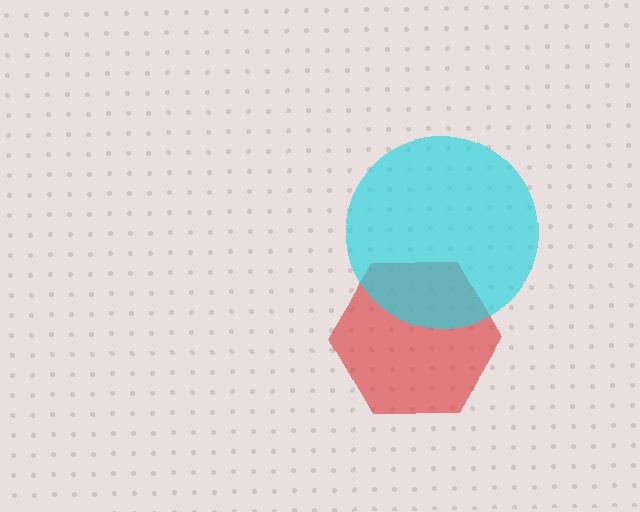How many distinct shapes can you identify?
There are 2 distinct shapes: a red hexagon, a cyan circle.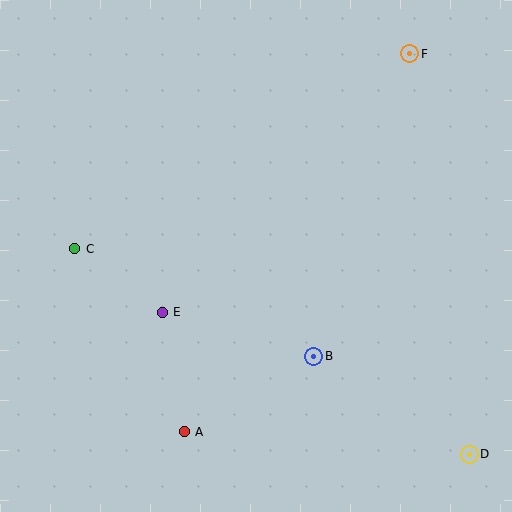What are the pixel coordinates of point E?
Point E is at (162, 312).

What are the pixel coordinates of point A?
Point A is at (184, 432).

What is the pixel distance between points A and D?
The distance between A and D is 286 pixels.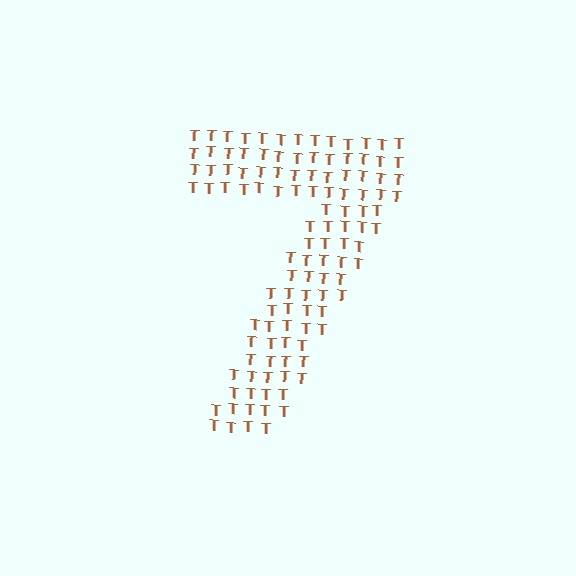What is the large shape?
The large shape is the digit 7.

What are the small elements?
The small elements are letter T's.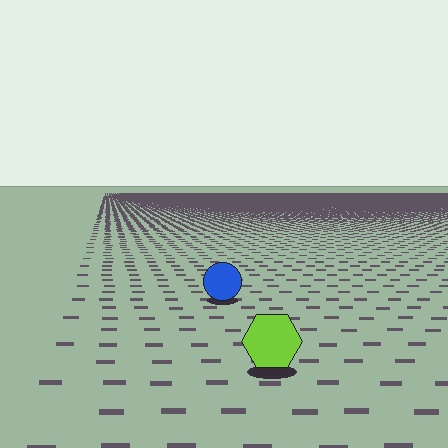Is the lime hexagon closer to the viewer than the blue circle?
Yes. The lime hexagon is closer — you can tell from the texture gradient: the ground texture is coarser near it.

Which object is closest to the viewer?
The lime hexagon is closest. The texture marks near it are larger and more spread out.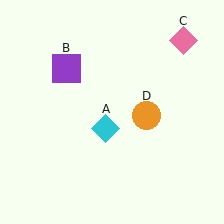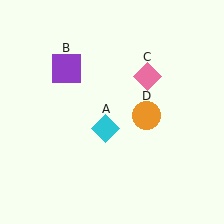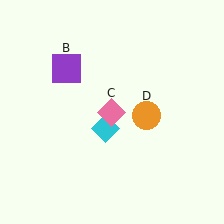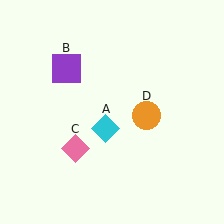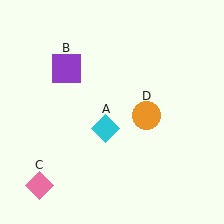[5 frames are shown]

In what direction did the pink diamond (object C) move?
The pink diamond (object C) moved down and to the left.